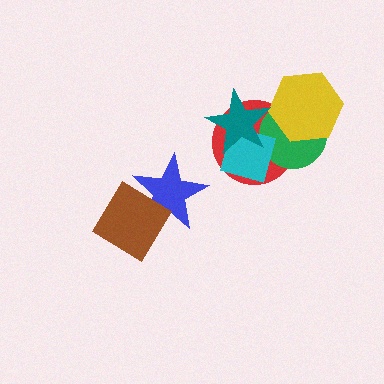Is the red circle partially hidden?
Yes, it is partially covered by another shape.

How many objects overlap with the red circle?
4 objects overlap with the red circle.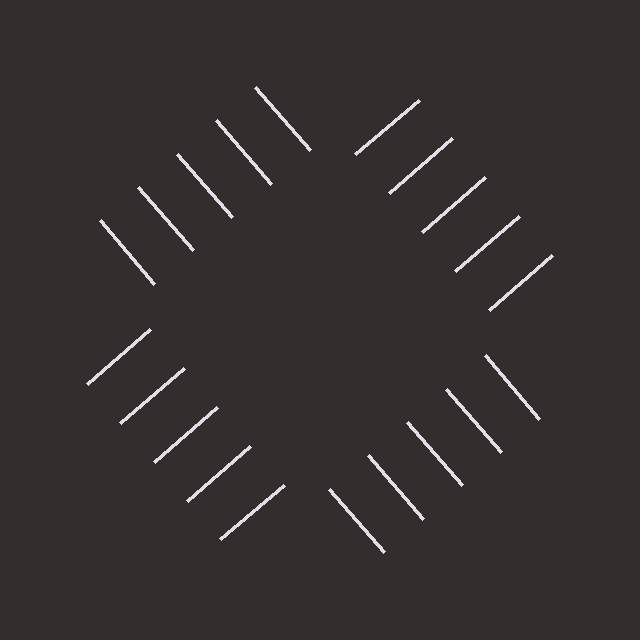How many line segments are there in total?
20 — 5 along each of the 4 edges.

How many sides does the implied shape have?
4 sides — the line-ends trace a square.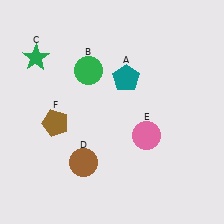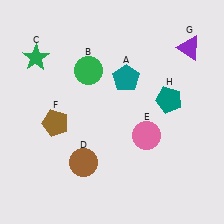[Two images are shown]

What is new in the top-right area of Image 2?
A purple triangle (G) was added in the top-right area of Image 2.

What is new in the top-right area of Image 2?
A teal pentagon (H) was added in the top-right area of Image 2.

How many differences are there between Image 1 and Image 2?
There are 2 differences between the two images.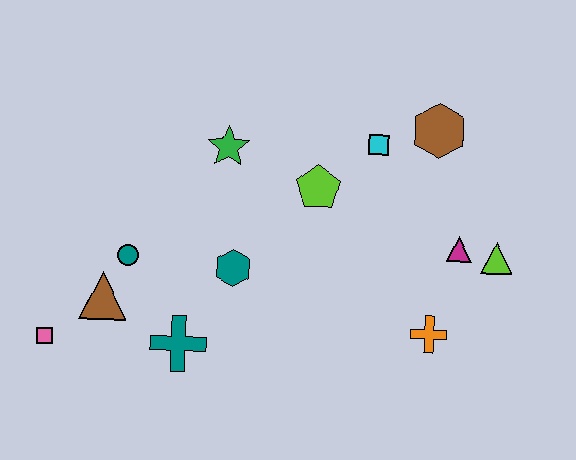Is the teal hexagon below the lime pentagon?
Yes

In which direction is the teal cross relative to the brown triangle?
The teal cross is to the right of the brown triangle.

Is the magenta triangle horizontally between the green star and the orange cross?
No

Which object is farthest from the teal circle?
The lime triangle is farthest from the teal circle.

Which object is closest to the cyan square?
The brown hexagon is closest to the cyan square.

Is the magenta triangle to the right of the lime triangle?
No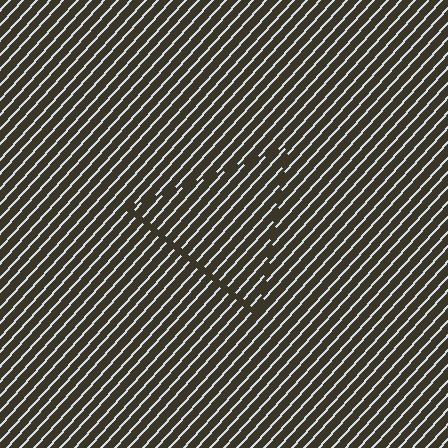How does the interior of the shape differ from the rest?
The interior of the shape contains the same grating, shifted by half a period — the contour is defined by the phase discontinuity where line-ends from the inner and outer gratings abut.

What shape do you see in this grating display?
An illusory triangle. The interior of the shape contains the same grating, shifted by half a period — the contour is defined by the phase discontinuity where line-ends from the inner and outer gratings abut.